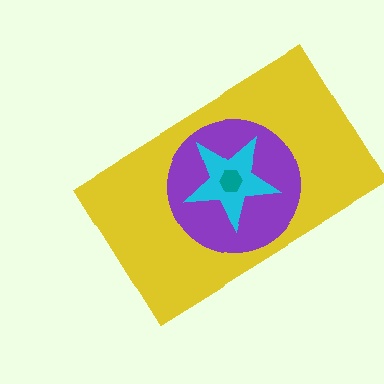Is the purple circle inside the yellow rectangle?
Yes.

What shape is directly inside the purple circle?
The cyan star.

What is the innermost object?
The teal hexagon.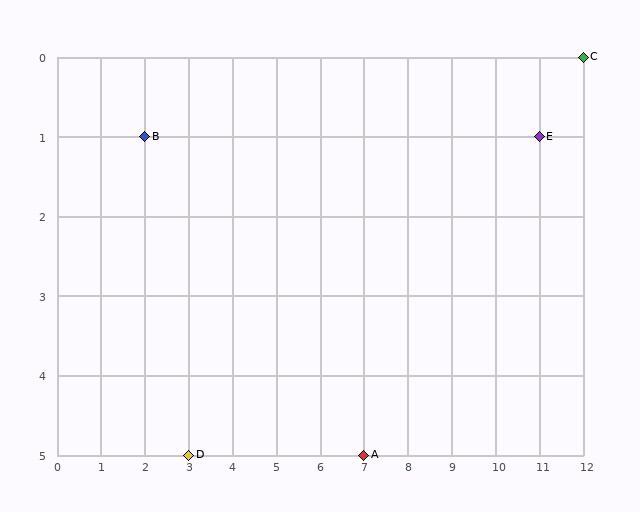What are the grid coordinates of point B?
Point B is at grid coordinates (2, 1).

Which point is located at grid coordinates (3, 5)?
Point D is at (3, 5).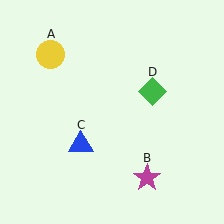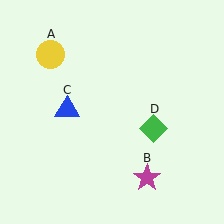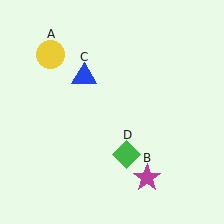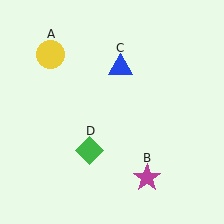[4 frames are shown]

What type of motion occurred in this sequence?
The blue triangle (object C), green diamond (object D) rotated clockwise around the center of the scene.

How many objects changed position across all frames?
2 objects changed position: blue triangle (object C), green diamond (object D).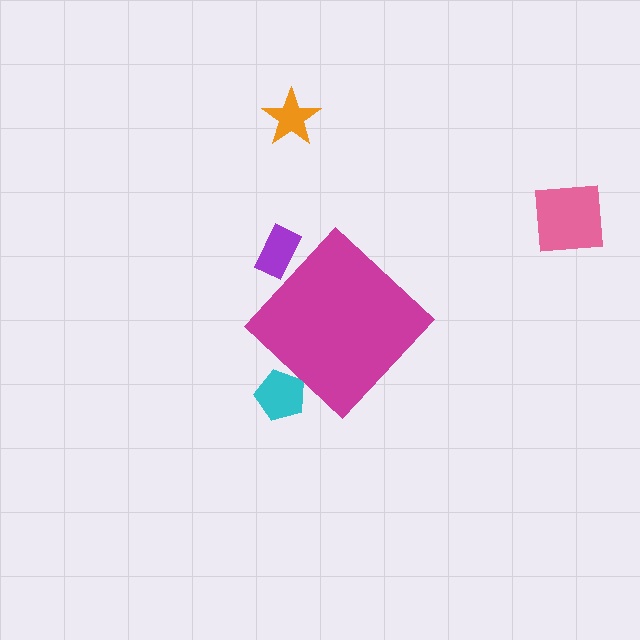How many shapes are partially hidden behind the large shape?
2 shapes are partially hidden.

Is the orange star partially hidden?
No, the orange star is fully visible.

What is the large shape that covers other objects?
A magenta diamond.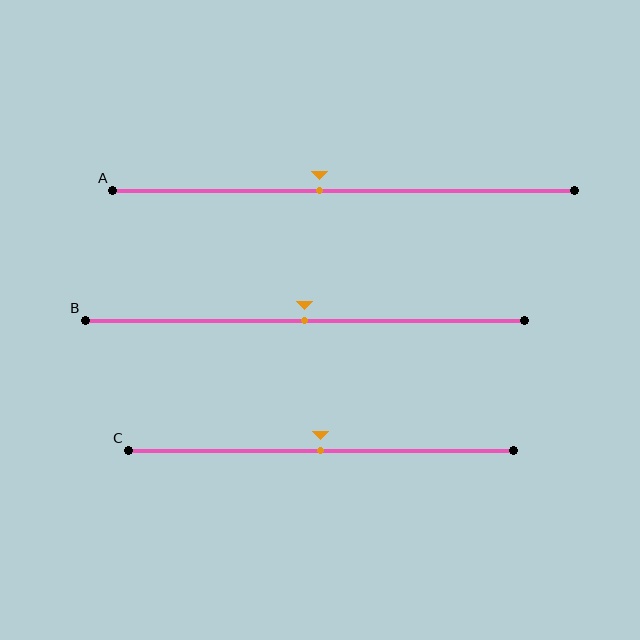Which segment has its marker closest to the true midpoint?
Segment B has its marker closest to the true midpoint.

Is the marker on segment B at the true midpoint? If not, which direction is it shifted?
Yes, the marker on segment B is at the true midpoint.